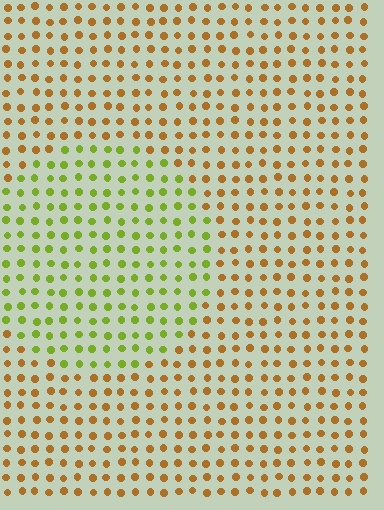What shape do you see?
I see a circle.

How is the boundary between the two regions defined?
The boundary is defined purely by a slight shift in hue (about 51 degrees). Spacing, size, and orientation are identical on both sides.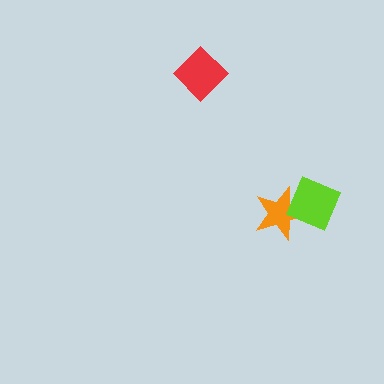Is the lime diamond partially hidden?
No, no other shape covers it.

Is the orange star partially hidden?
Yes, it is partially covered by another shape.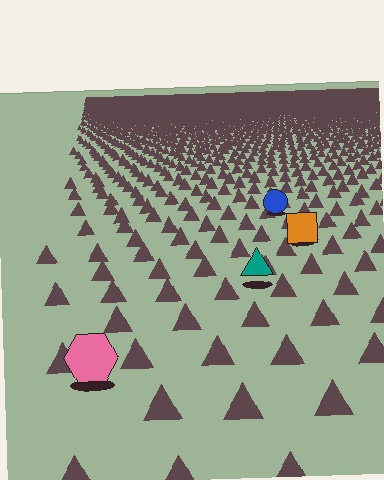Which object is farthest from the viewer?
The blue circle is farthest from the viewer. It appears smaller and the ground texture around it is denser.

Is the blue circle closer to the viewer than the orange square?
No. The orange square is closer — you can tell from the texture gradient: the ground texture is coarser near it.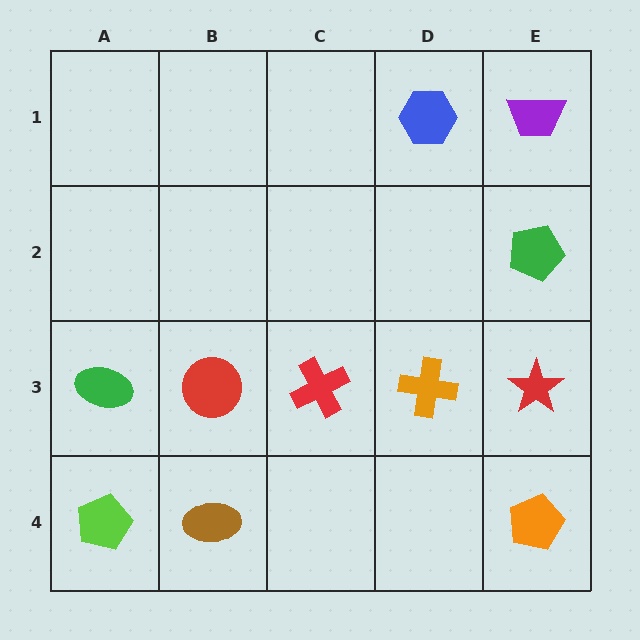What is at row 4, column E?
An orange pentagon.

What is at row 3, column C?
A red cross.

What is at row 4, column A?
A lime pentagon.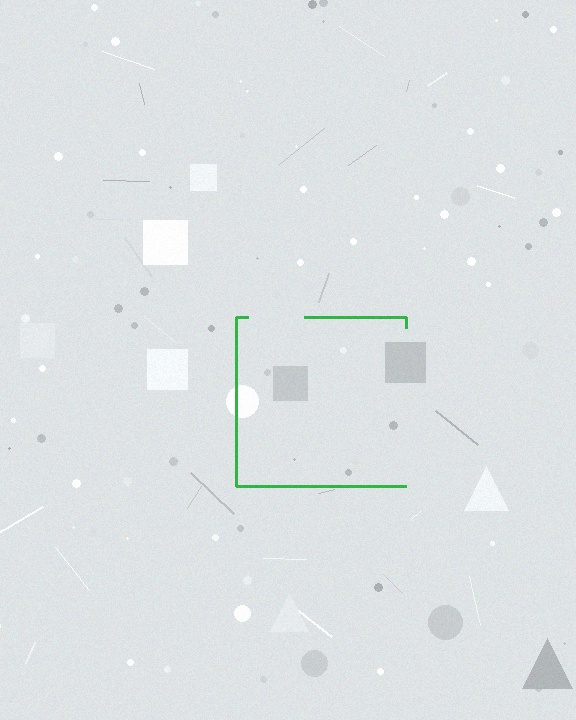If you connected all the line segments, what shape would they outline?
They would outline a square.